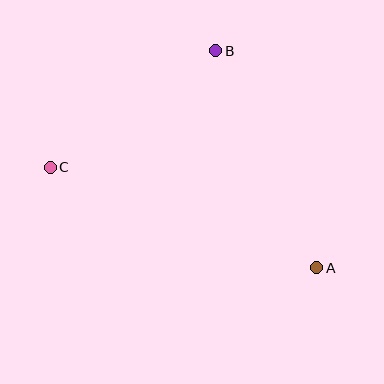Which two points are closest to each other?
Points B and C are closest to each other.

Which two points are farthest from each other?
Points A and C are farthest from each other.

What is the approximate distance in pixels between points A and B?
The distance between A and B is approximately 240 pixels.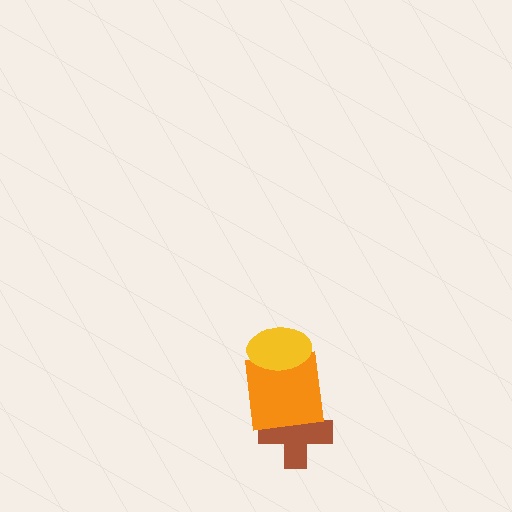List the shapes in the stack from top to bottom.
From top to bottom: the yellow ellipse, the orange square, the brown cross.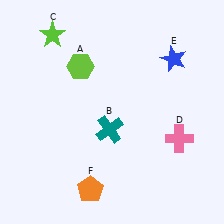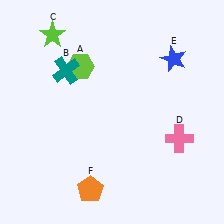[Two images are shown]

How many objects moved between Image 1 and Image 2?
1 object moved between the two images.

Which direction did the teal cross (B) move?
The teal cross (B) moved up.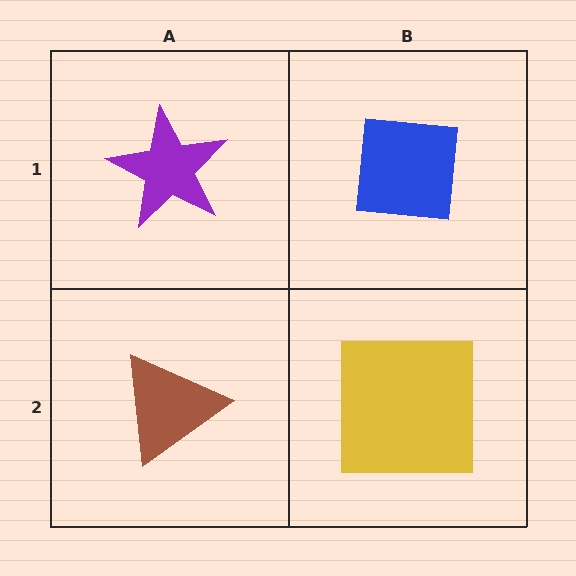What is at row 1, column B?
A blue square.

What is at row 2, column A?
A brown triangle.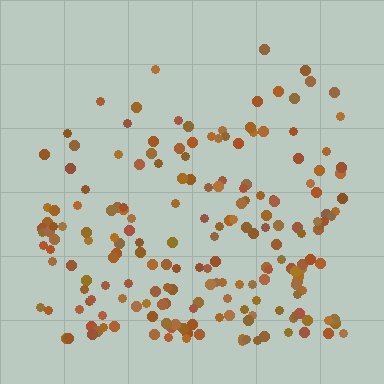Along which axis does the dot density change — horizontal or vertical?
Vertical.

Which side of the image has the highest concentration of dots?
The bottom.